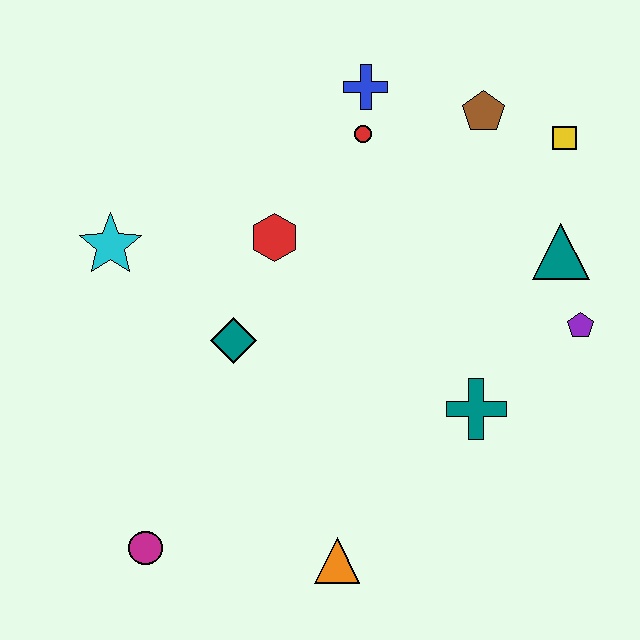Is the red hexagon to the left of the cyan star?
No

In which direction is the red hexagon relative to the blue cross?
The red hexagon is below the blue cross.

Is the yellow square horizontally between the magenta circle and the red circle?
No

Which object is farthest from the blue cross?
The magenta circle is farthest from the blue cross.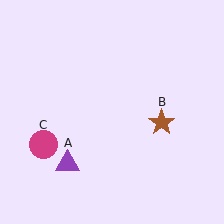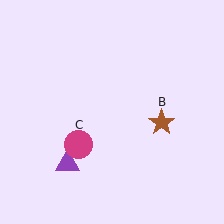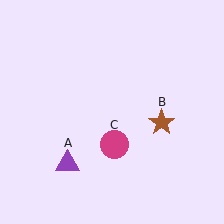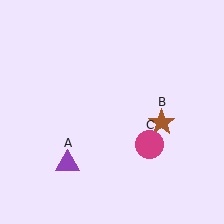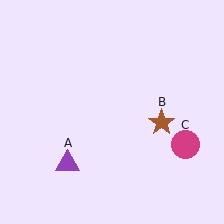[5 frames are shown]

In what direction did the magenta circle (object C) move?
The magenta circle (object C) moved right.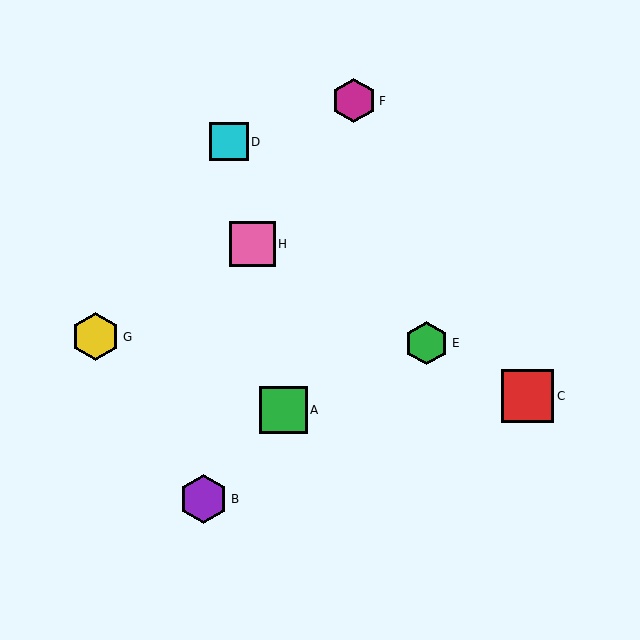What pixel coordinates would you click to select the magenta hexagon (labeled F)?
Click at (354, 101) to select the magenta hexagon F.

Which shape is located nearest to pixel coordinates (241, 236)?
The pink square (labeled H) at (252, 244) is nearest to that location.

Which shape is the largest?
The red square (labeled C) is the largest.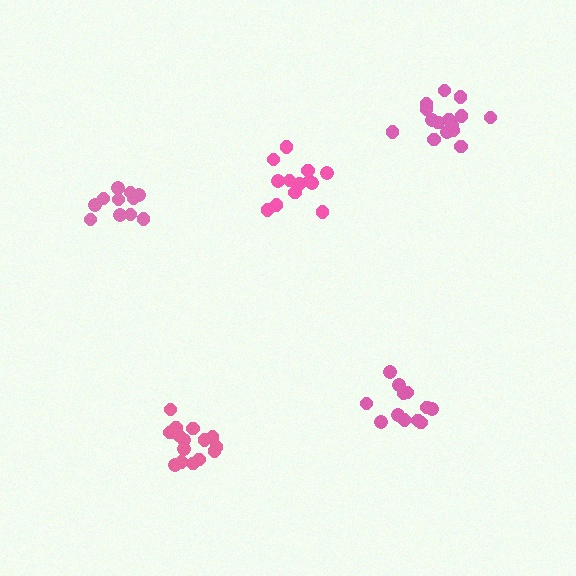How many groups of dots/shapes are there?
There are 5 groups.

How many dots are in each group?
Group 1: 11 dots, Group 2: 12 dots, Group 3: 15 dots, Group 4: 13 dots, Group 5: 15 dots (66 total).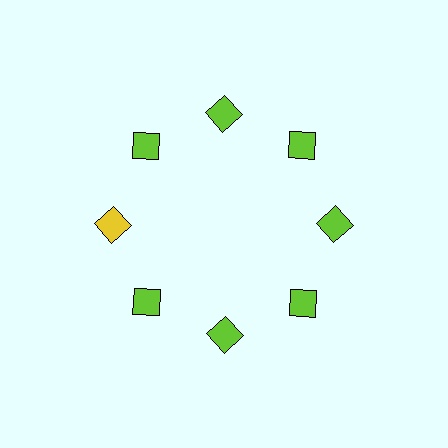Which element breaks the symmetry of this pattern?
The yellow diamond at roughly the 9 o'clock position breaks the symmetry. All other shapes are lime diamonds.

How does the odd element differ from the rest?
It has a different color: yellow instead of lime.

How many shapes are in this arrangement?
There are 8 shapes arranged in a ring pattern.